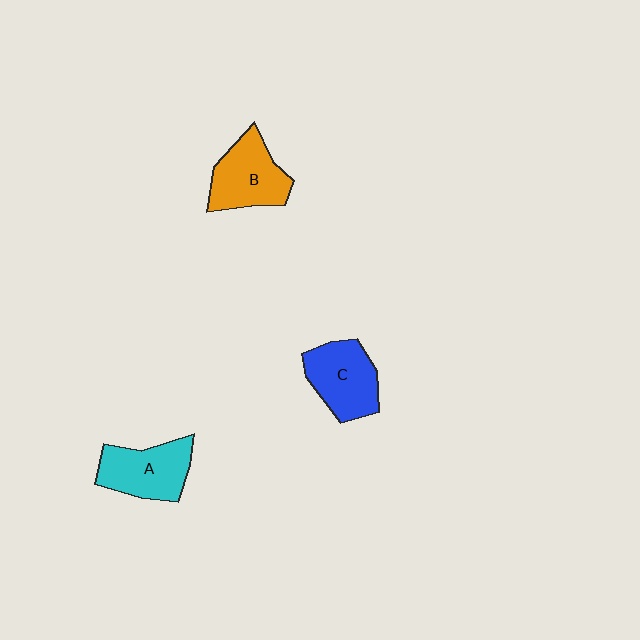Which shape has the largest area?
Shape C (blue).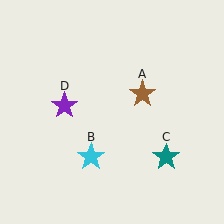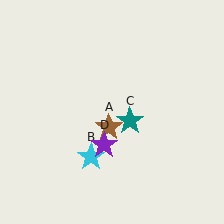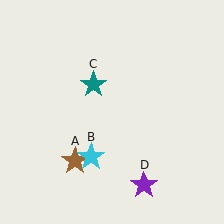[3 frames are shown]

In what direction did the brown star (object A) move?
The brown star (object A) moved down and to the left.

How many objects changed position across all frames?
3 objects changed position: brown star (object A), teal star (object C), purple star (object D).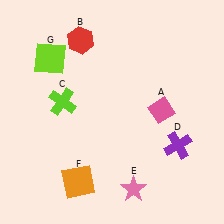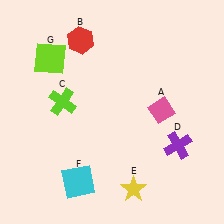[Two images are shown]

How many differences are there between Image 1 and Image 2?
There are 2 differences between the two images.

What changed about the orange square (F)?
In Image 1, F is orange. In Image 2, it changed to cyan.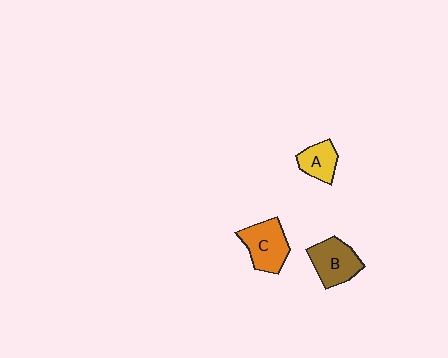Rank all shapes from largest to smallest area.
From largest to smallest: C (orange), B (brown), A (yellow).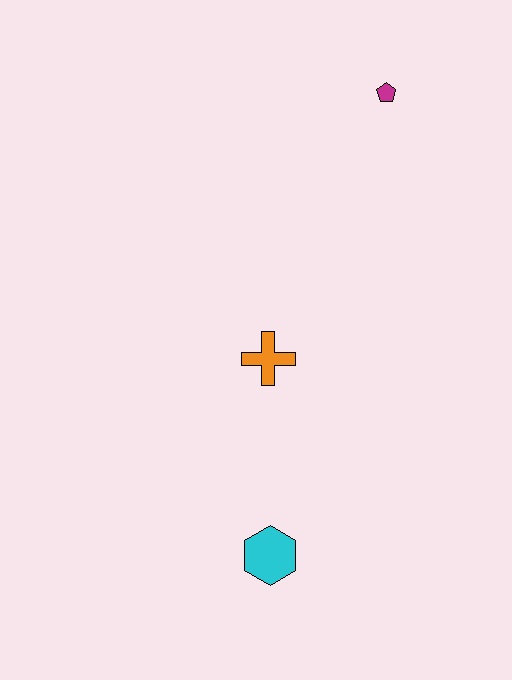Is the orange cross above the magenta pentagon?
No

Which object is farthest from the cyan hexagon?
The magenta pentagon is farthest from the cyan hexagon.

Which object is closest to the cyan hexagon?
The orange cross is closest to the cyan hexagon.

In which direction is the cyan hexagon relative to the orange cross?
The cyan hexagon is below the orange cross.